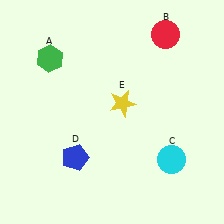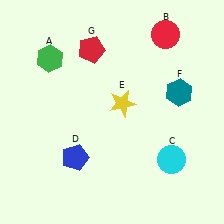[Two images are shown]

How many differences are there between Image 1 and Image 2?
There are 2 differences between the two images.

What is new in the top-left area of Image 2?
A red pentagon (G) was added in the top-left area of Image 2.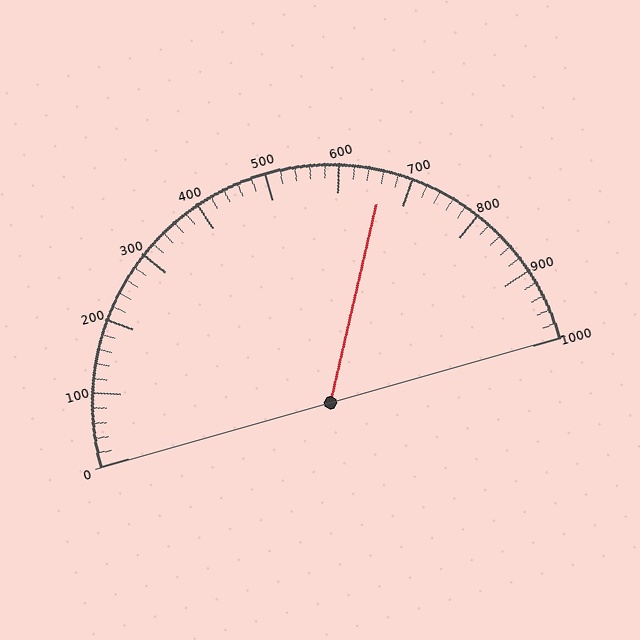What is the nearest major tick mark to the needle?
The nearest major tick mark is 700.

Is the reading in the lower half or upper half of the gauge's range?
The reading is in the upper half of the range (0 to 1000).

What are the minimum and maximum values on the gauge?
The gauge ranges from 0 to 1000.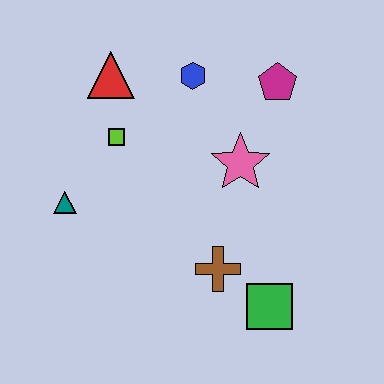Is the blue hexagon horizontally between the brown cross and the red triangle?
Yes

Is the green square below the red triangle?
Yes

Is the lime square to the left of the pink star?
Yes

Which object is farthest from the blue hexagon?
The green square is farthest from the blue hexagon.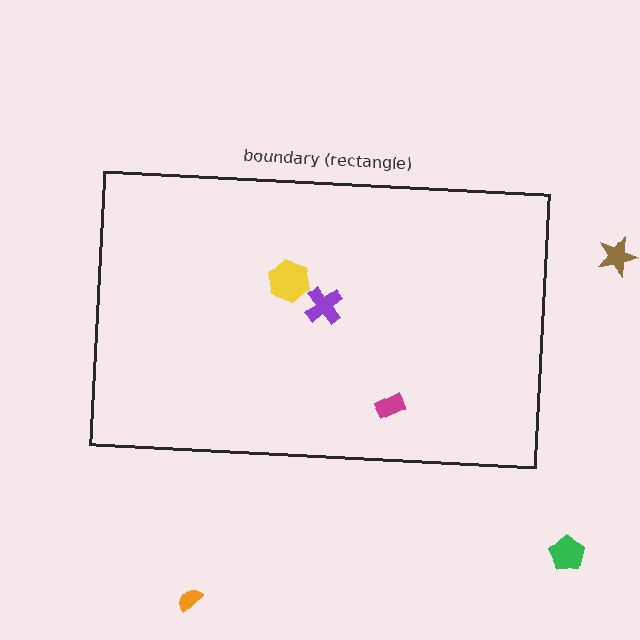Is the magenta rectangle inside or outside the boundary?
Inside.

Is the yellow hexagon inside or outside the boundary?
Inside.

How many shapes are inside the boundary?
3 inside, 3 outside.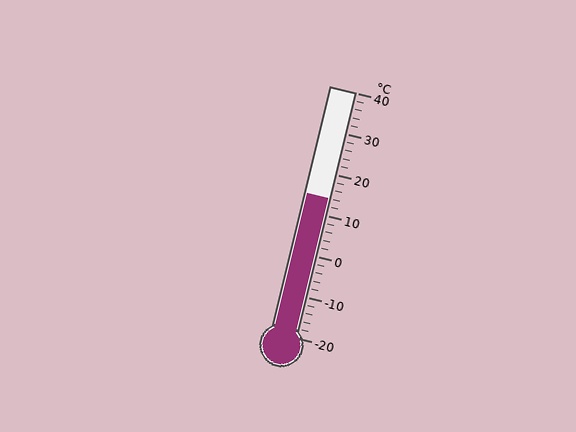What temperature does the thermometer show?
The thermometer shows approximately 14°C.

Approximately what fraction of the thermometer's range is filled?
The thermometer is filled to approximately 55% of its range.